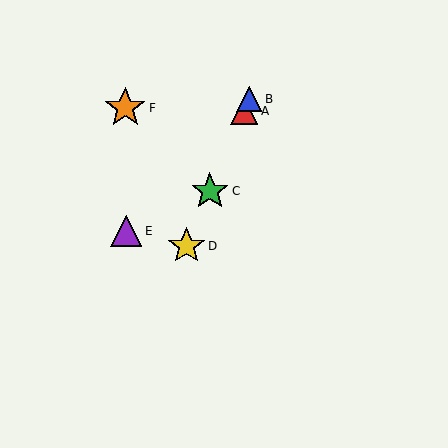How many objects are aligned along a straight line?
4 objects (A, B, C, D) are aligned along a straight line.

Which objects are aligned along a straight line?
Objects A, B, C, D are aligned along a straight line.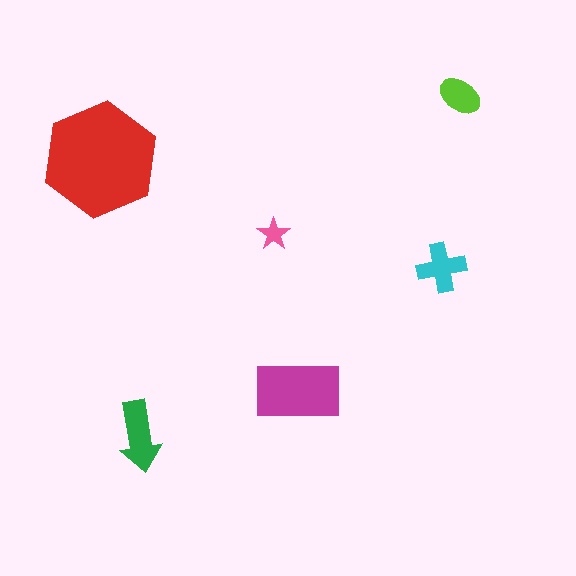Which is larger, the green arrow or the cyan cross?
The green arrow.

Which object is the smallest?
The pink star.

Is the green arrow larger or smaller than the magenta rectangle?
Smaller.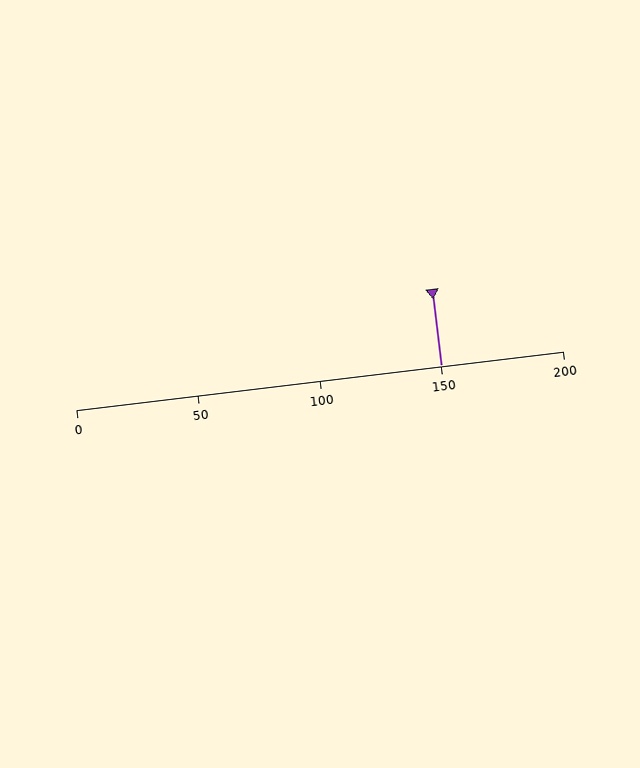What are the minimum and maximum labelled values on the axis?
The axis runs from 0 to 200.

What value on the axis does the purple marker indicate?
The marker indicates approximately 150.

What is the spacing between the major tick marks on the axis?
The major ticks are spaced 50 apart.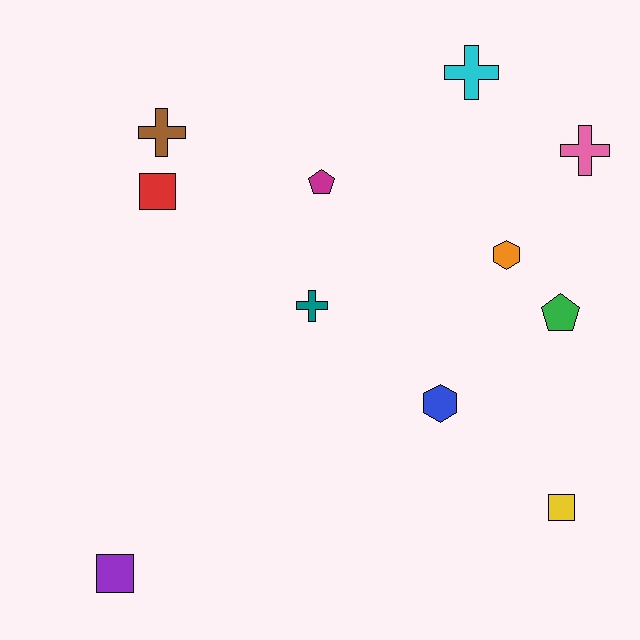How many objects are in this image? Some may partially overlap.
There are 11 objects.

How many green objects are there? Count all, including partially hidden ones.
There is 1 green object.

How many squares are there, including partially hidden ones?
There are 3 squares.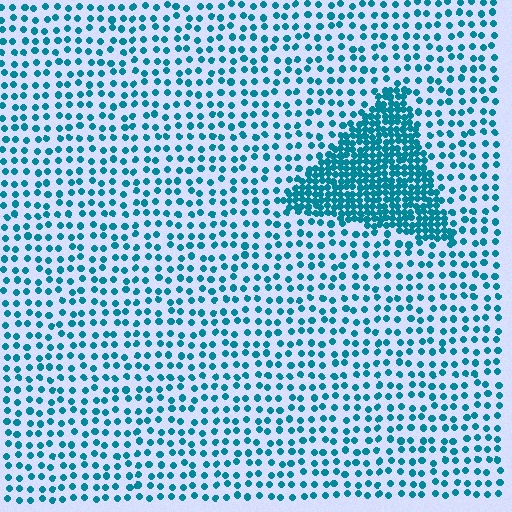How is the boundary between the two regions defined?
The boundary is defined by a change in element density (approximately 2.9x ratio). All elements are the same color, size, and shape.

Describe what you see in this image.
The image contains small teal elements arranged at two different densities. A triangle-shaped region is visible where the elements are more densely packed than the surrounding area.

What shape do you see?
I see a triangle.